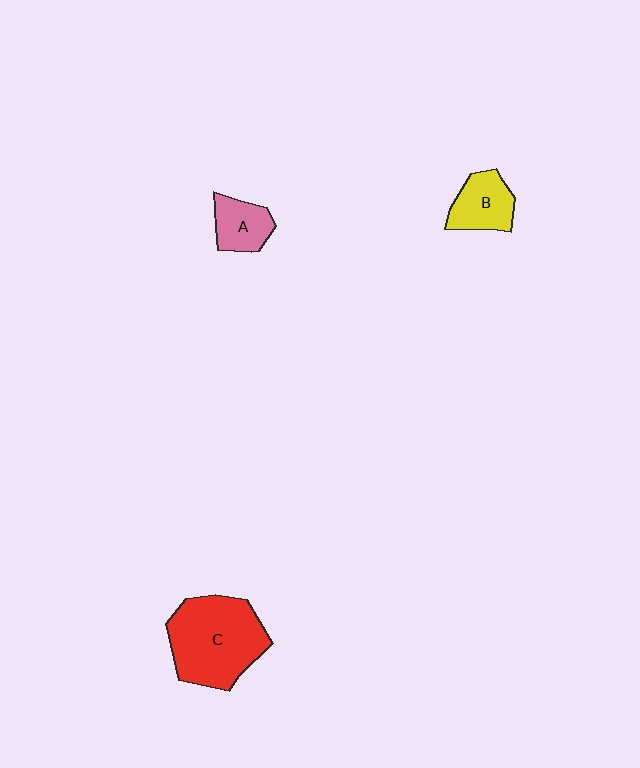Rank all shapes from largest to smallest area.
From largest to smallest: C (red), B (yellow), A (pink).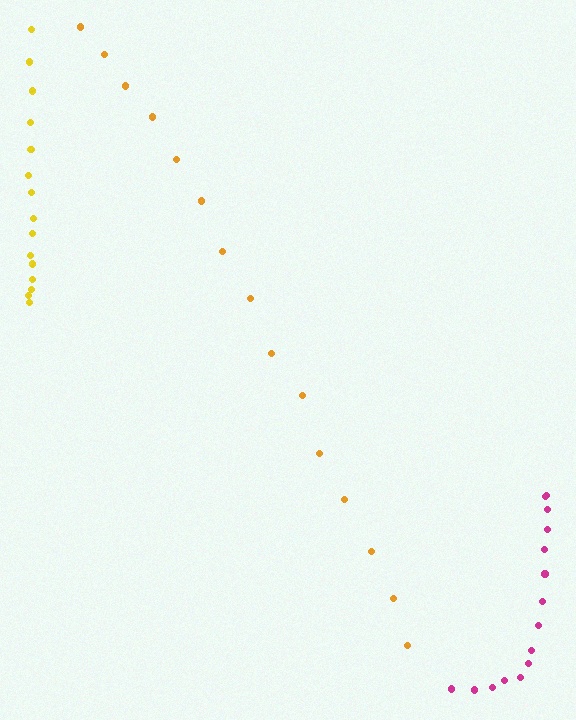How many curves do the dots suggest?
There are 3 distinct paths.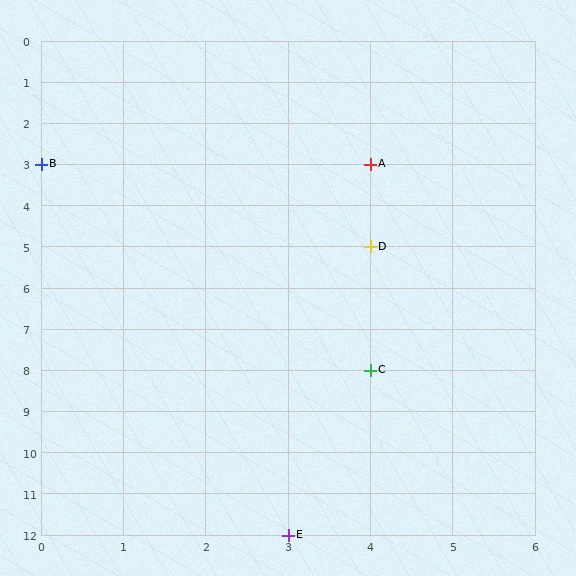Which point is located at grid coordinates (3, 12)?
Point E is at (3, 12).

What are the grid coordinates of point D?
Point D is at grid coordinates (4, 5).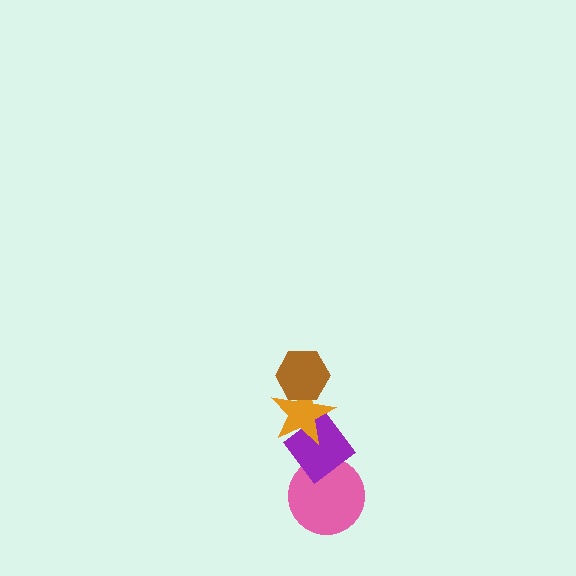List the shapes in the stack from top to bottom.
From top to bottom: the brown hexagon, the orange star, the purple diamond, the pink circle.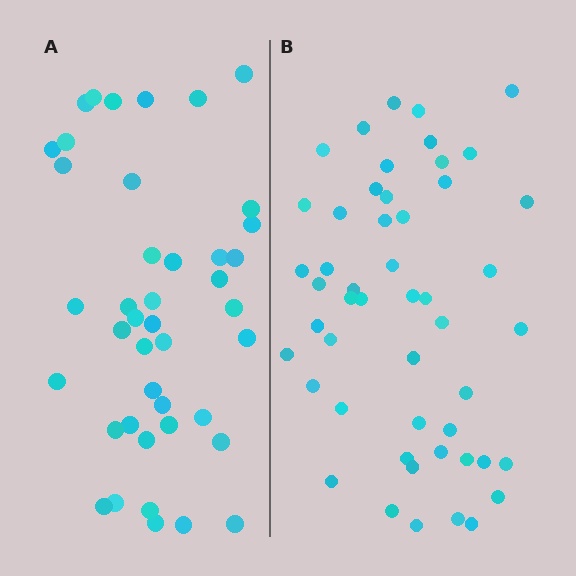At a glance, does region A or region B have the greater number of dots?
Region B (the right region) has more dots.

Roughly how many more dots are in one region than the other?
Region B has roughly 8 or so more dots than region A.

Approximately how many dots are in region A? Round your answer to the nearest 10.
About 40 dots. (The exact count is 42, which rounds to 40.)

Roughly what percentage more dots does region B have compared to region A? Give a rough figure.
About 20% more.